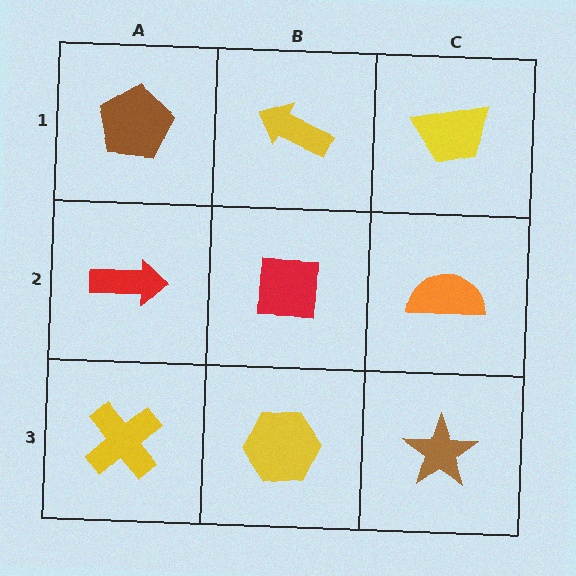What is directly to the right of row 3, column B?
A brown star.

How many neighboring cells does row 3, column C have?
2.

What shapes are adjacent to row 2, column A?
A brown pentagon (row 1, column A), a yellow cross (row 3, column A), a red square (row 2, column B).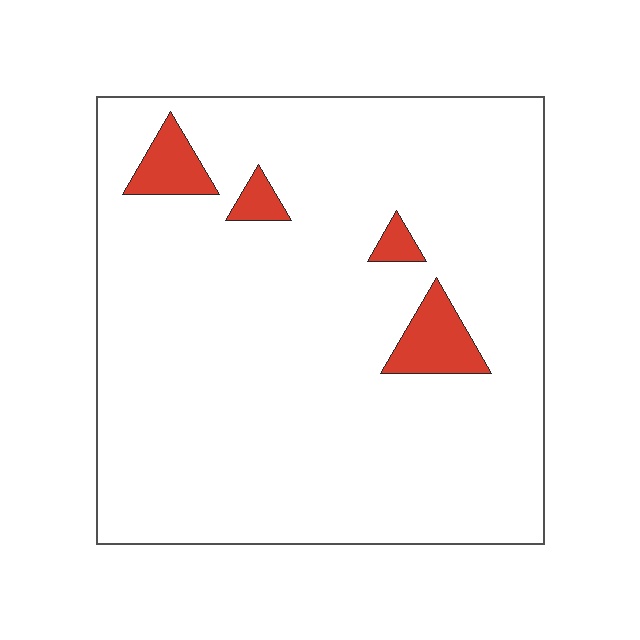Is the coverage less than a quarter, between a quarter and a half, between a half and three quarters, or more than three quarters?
Less than a quarter.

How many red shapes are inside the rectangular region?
4.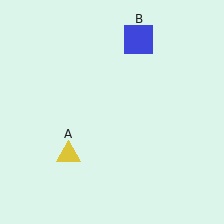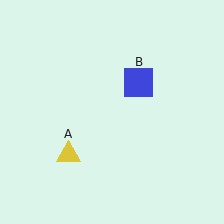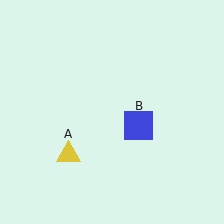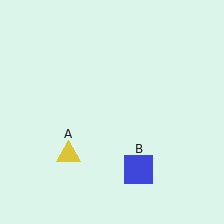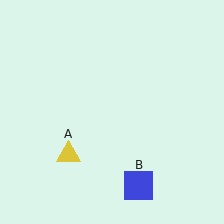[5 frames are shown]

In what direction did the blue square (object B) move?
The blue square (object B) moved down.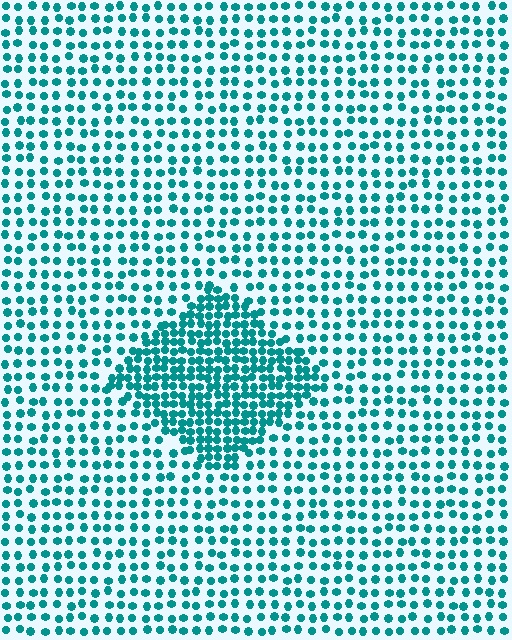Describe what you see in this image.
The image contains small teal elements arranged at two different densities. A diamond-shaped region is visible where the elements are more densely packed than the surrounding area.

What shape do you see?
I see a diamond.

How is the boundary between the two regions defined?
The boundary is defined by a change in element density (approximately 2.1x ratio). All elements are the same color, size, and shape.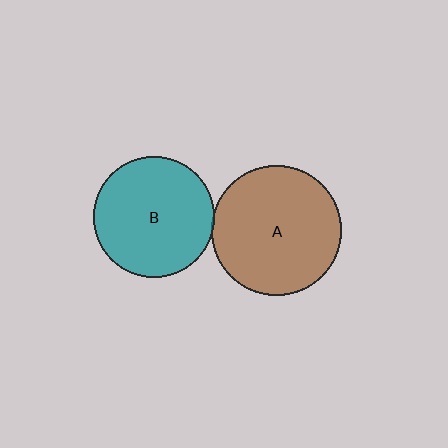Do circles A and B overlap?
Yes.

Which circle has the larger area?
Circle A (brown).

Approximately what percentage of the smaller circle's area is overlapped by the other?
Approximately 5%.